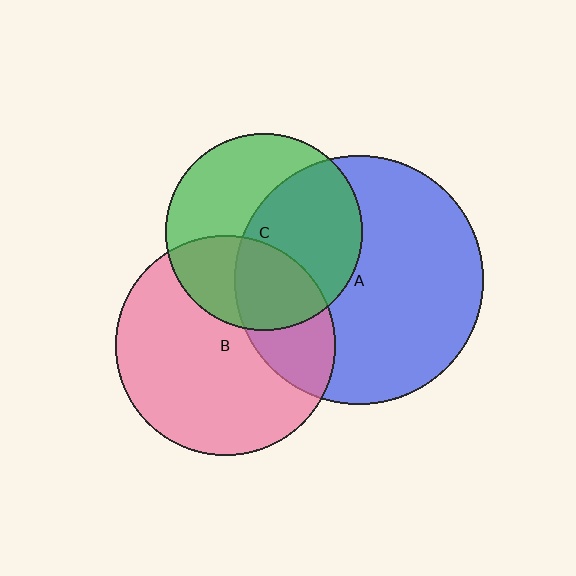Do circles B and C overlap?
Yes.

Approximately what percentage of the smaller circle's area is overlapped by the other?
Approximately 35%.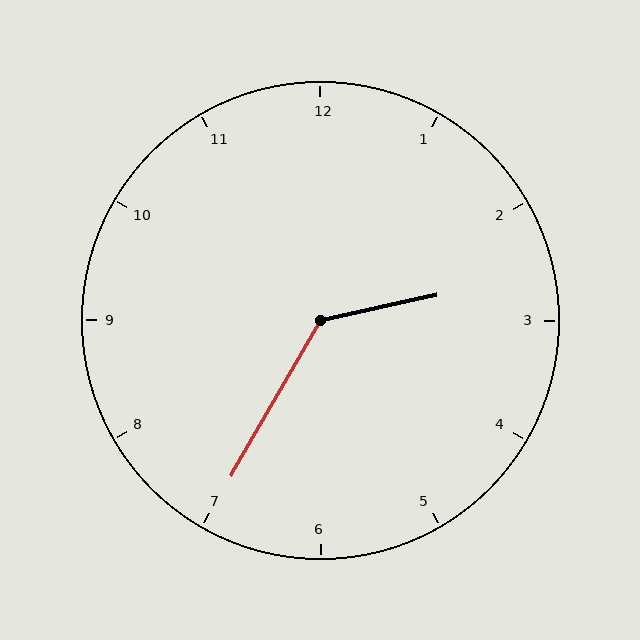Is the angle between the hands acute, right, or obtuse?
It is obtuse.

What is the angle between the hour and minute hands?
Approximately 132 degrees.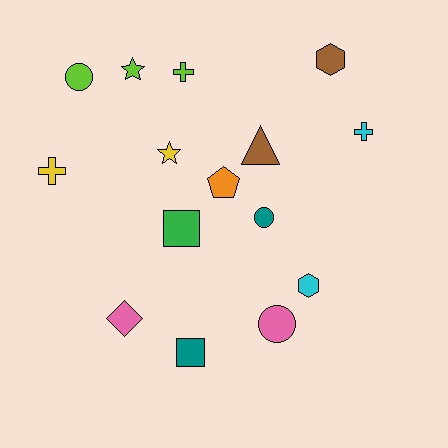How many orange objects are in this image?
There is 1 orange object.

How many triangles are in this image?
There is 1 triangle.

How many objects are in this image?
There are 15 objects.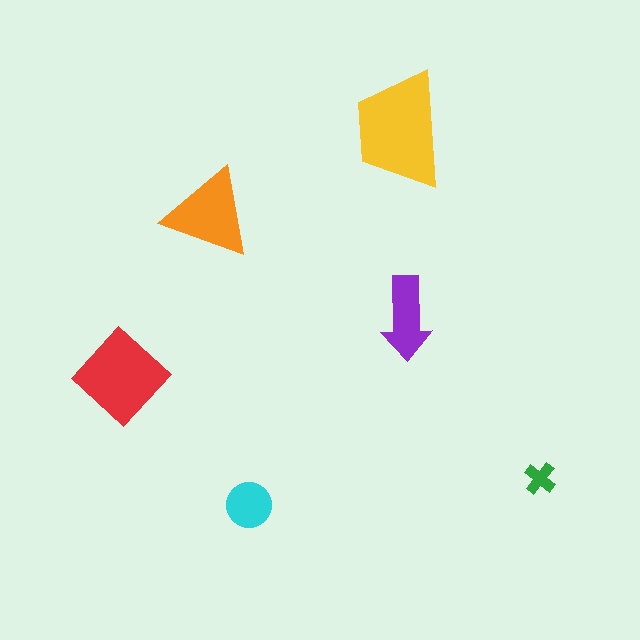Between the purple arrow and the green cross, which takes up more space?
The purple arrow.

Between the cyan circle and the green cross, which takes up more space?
The cyan circle.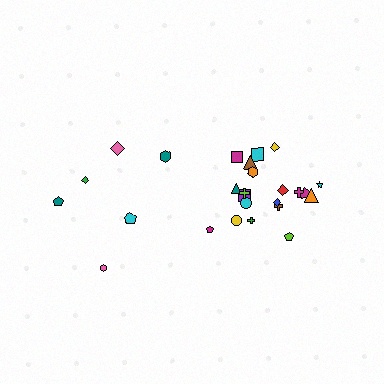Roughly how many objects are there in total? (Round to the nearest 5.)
Roughly 30 objects in total.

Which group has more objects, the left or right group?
The right group.